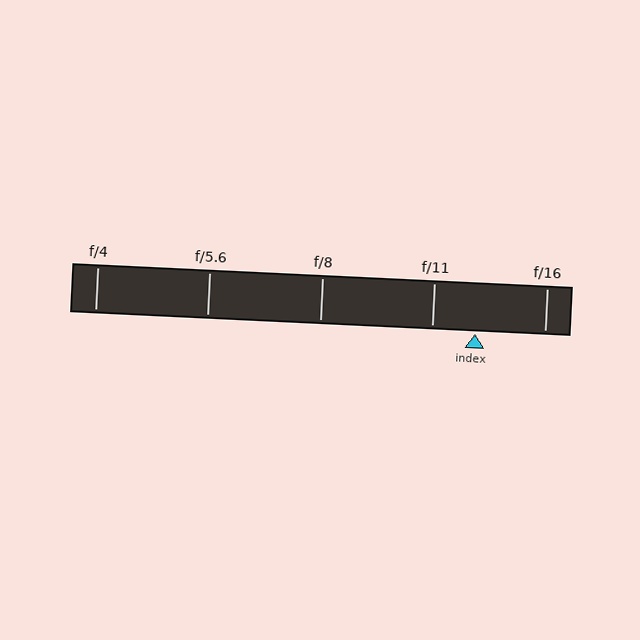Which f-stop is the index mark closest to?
The index mark is closest to f/11.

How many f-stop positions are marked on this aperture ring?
There are 5 f-stop positions marked.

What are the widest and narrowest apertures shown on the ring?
The widest aperture shown is f/4 and the narrowest is f/16.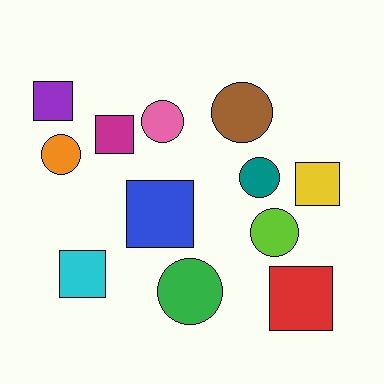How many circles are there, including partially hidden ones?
There are 6 circles.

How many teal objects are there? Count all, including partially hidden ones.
There is 1 teal object.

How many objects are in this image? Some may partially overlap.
There are 12 objects.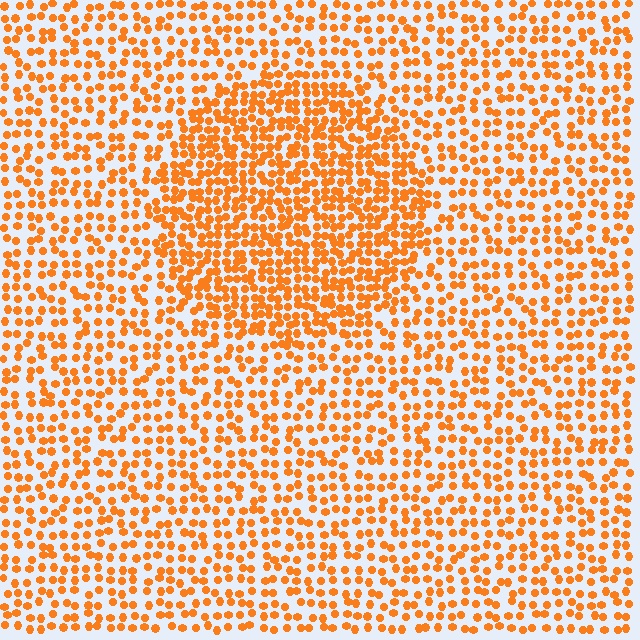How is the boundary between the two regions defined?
The boundary is defined by a change in element density (approximately 1.7x ratio). All elements are the same color, size, and shape.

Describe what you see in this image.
The image contains small orange elements arranged at two different densities. A circle-shaped region is visible where the elements are more densely packed than the surrounding area.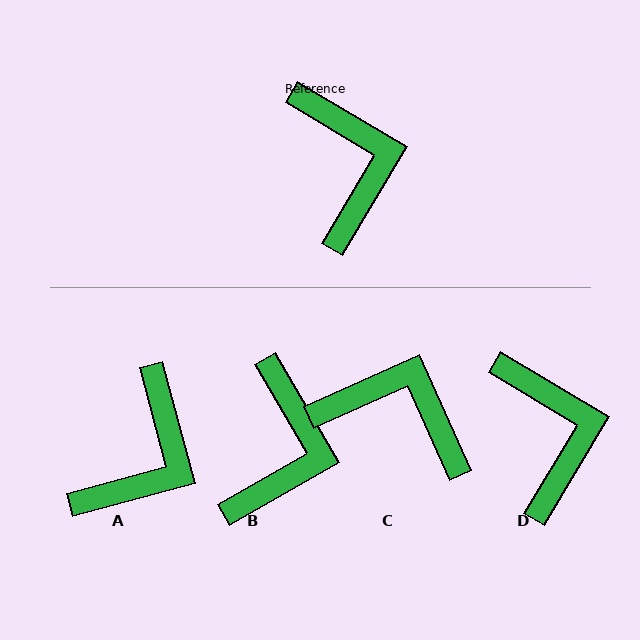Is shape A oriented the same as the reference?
No, it is off by about 44 degrees.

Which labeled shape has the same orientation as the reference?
D.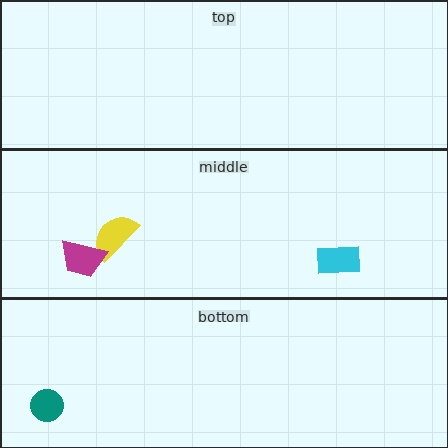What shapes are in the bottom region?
The teal circle.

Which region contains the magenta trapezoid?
The middle region.